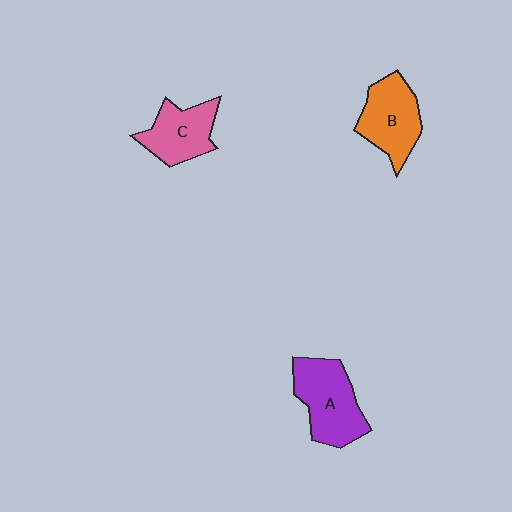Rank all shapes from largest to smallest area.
From largest to smallest: A (purple), B (orange), C (pink).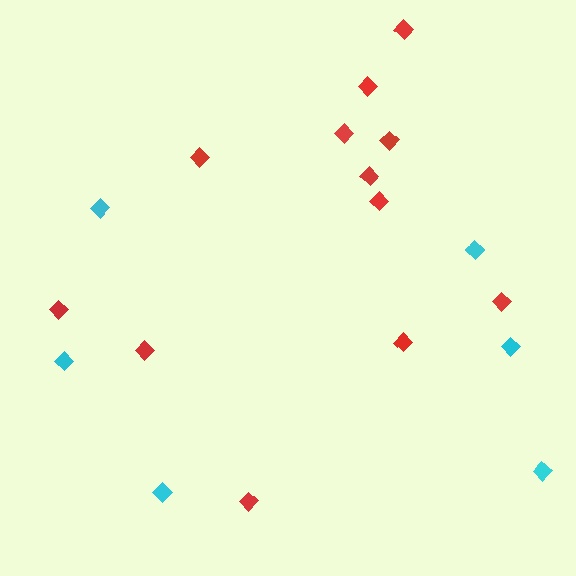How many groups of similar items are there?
There are 2 groups: one group of cyan diamonds (6) and one group of red diamonds (12).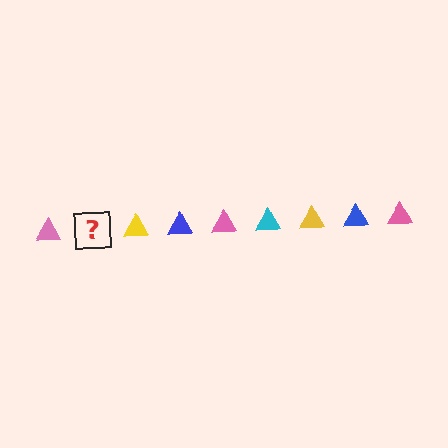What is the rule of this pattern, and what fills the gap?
The rule is that the pattern cycles through pink, cyan, yellow, blue triangles. The gap should be filled with a cyan triangle.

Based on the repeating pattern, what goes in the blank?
The blank should be a cyan triangle.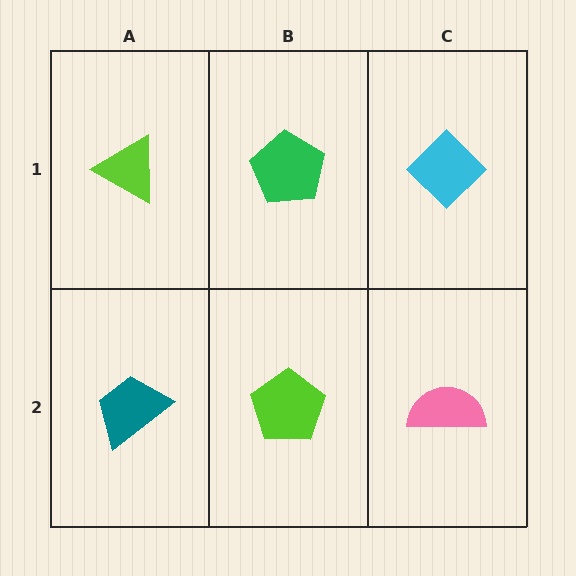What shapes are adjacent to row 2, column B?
A green pentagon (row 1, column B), a teal trapezoid (row 2, column A), a pink semicircle (row 2, column C).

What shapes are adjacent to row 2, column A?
A lime triangle (row 1, column A), a lime pentagon (row 2, column B).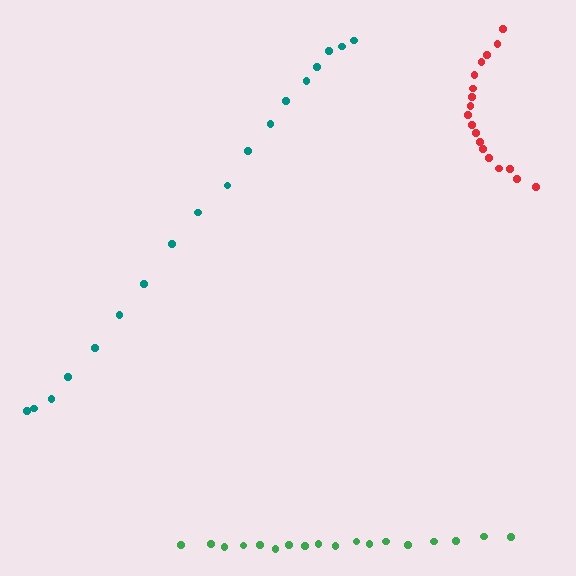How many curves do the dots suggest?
There are 3 distinct paths.